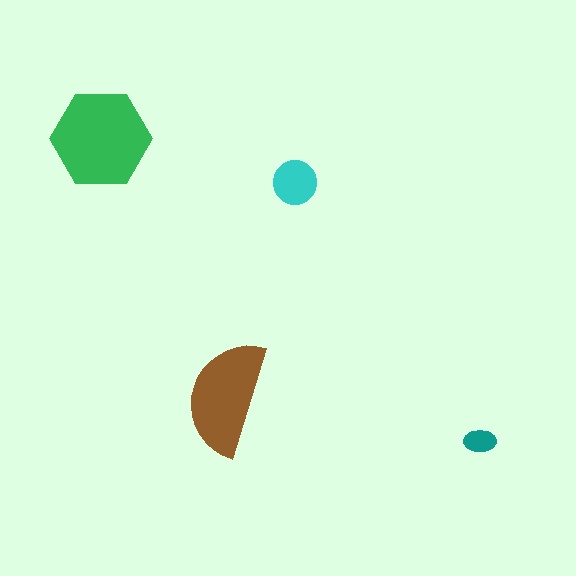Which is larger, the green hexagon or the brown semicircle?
The green hexagon.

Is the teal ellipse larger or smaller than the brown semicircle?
Smaller.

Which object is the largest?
The green hexagon.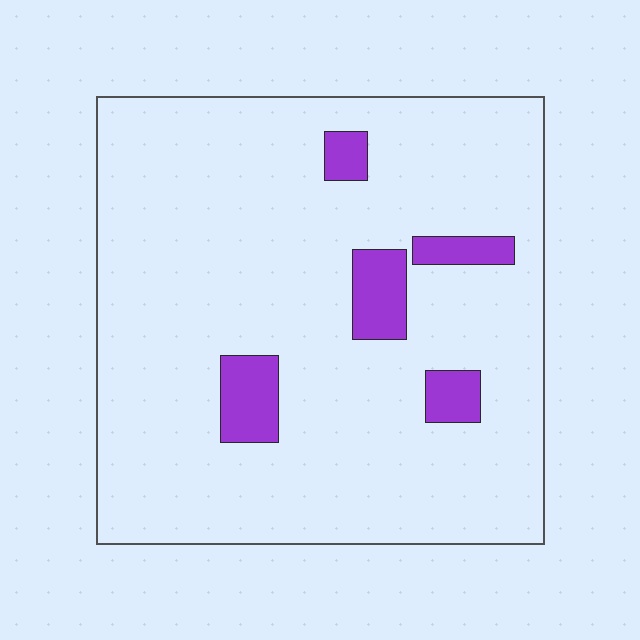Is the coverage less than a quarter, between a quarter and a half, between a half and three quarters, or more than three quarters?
Less than a quarter.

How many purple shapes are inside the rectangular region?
5.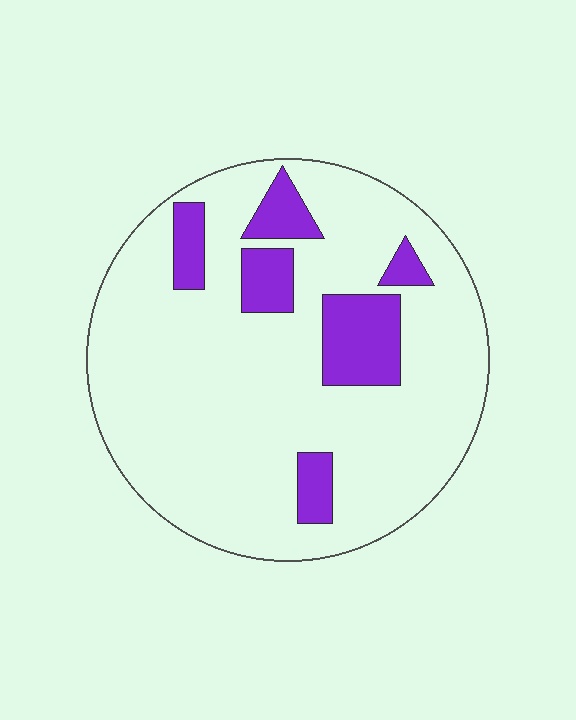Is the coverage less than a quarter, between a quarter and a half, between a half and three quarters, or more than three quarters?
Less than a quarter.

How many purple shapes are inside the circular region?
6.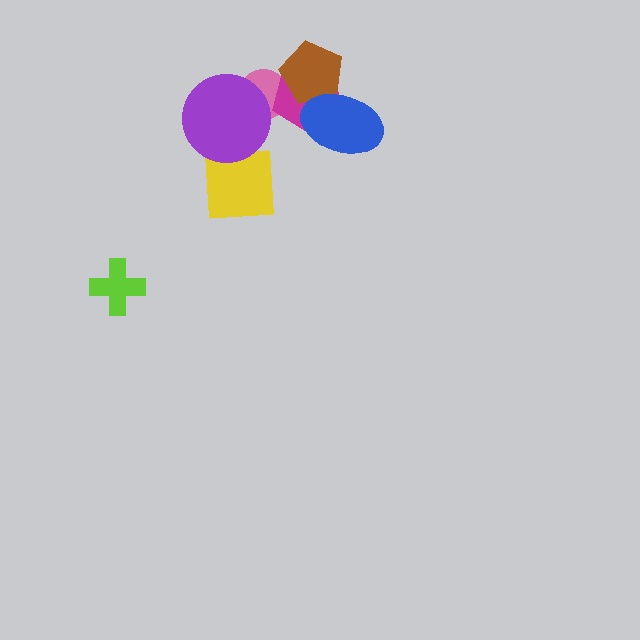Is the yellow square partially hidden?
Yes, it is partially covered by another shape.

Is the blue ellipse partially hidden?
No, no other shape covers it.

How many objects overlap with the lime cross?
0 objects overlap with the lime cross.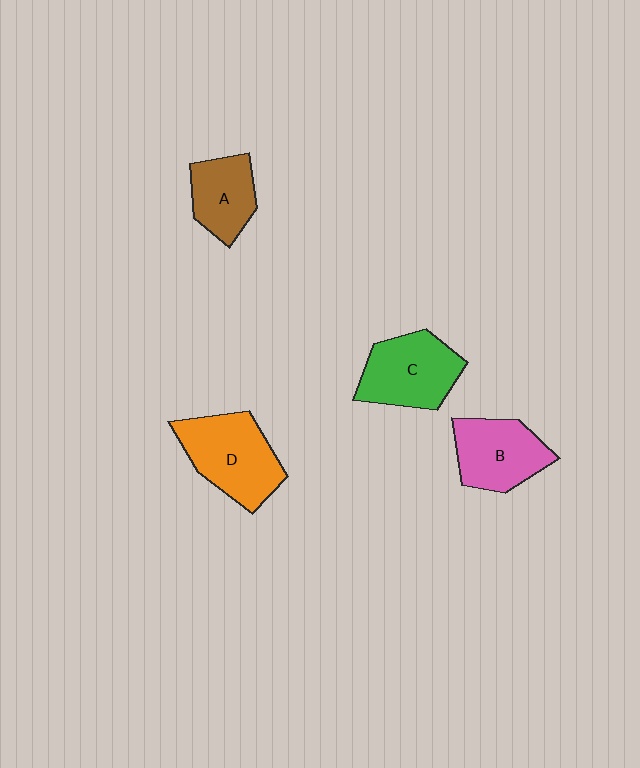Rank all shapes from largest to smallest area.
From largest to smallest: D (orange), C (green), B (pink), A (brown).